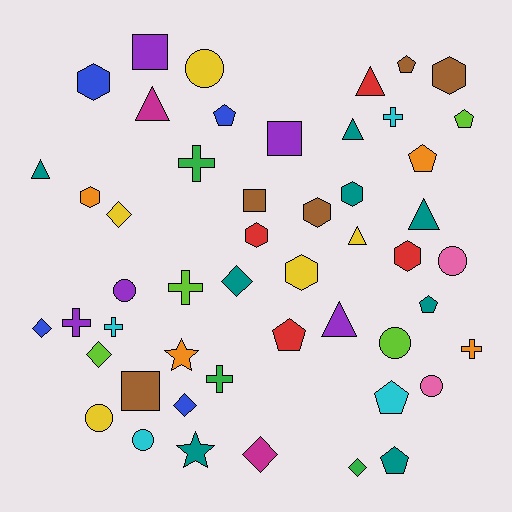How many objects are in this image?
There are 50 objects.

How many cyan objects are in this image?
There are 4 cyan objects.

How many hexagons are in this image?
There are 8 hexagons.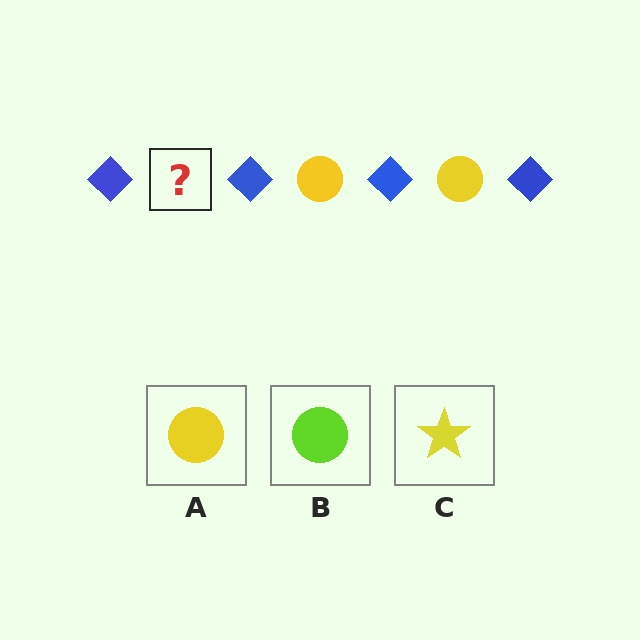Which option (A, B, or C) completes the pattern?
A.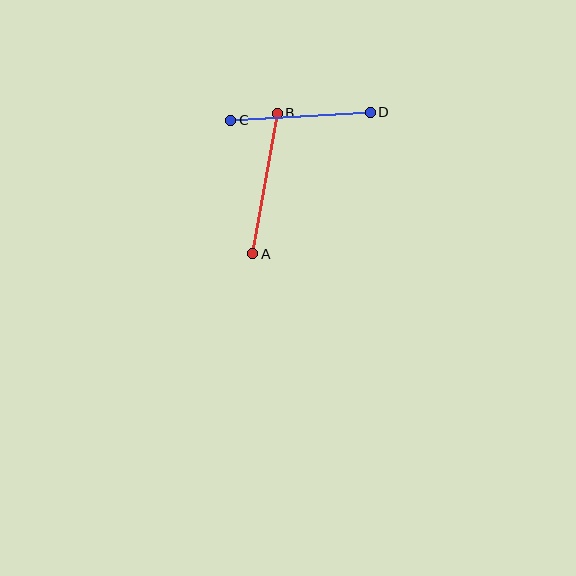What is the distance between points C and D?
The distance is approximately 140 pixels.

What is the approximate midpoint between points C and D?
The midpoint is at approximately (300, 116) pixels.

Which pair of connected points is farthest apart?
Points A and B are farthest apart.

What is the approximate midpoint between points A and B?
The midpoint is at approximately (265, 183) pixels.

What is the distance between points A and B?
The distance is approximately 142 pixels.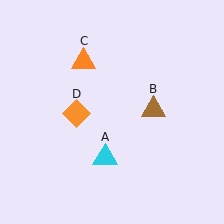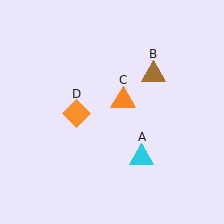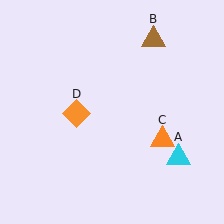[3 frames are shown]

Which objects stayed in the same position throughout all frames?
Orange diamond (object D) remained stationary.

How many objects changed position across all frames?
3 objects changed position: cyan triangle (object A), brown triangle (object B), orange triangle (object C).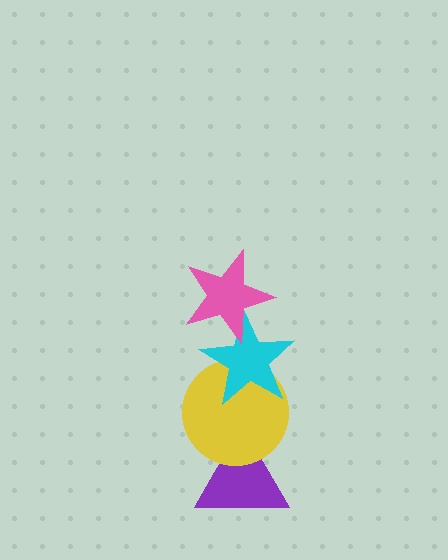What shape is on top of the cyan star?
The pink star is on top of the cyan star.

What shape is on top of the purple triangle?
The yellow circle is on top of the purple triangle.